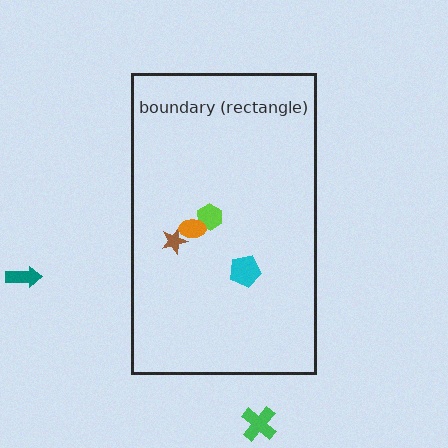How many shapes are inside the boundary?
4 inside, 2 outside.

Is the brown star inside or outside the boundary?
Inside.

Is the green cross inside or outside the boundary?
Outside.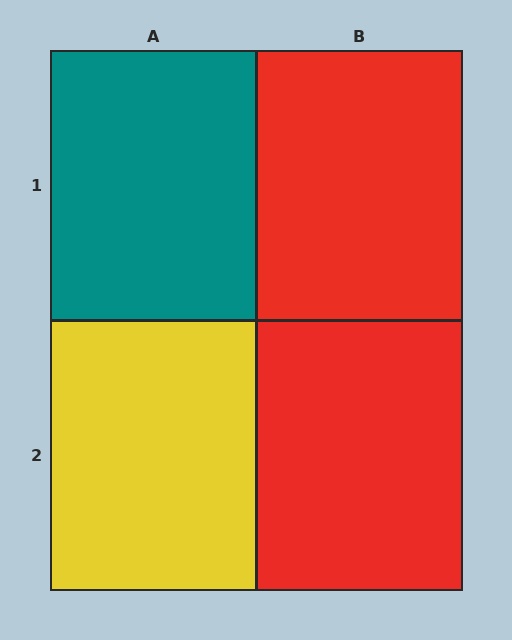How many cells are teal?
1 cell is teal.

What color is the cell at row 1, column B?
Red.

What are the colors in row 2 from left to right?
Yellow, red.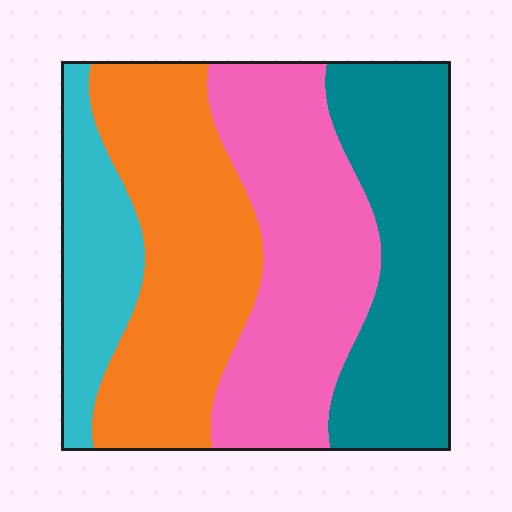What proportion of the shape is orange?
Orange covers 30% of the shape.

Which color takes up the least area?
Cyan, at roughly 15%.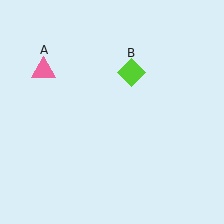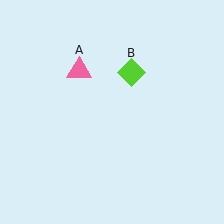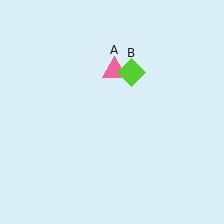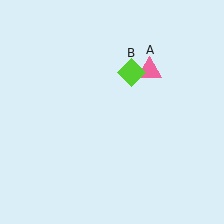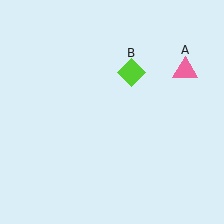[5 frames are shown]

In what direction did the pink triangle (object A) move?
The pink triangle (object A) moved right.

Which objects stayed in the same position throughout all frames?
Lime diamond (object B) remained stationary.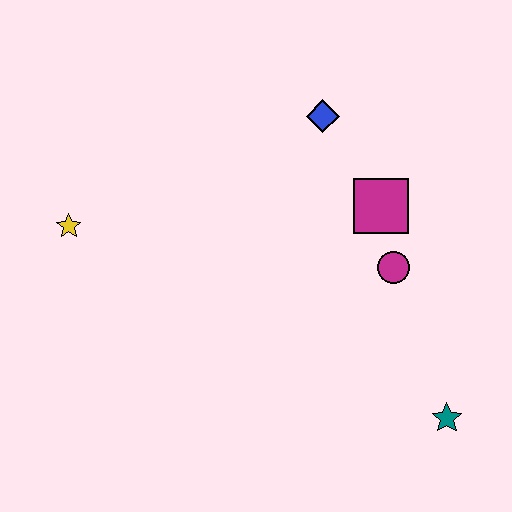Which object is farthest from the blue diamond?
The teal star is farthest from the blue diamond.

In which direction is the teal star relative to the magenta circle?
The teal star is below the magenta circle.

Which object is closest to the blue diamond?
The magenta square is closest to the blue diamond.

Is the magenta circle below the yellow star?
Yes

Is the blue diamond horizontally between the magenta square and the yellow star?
Yes